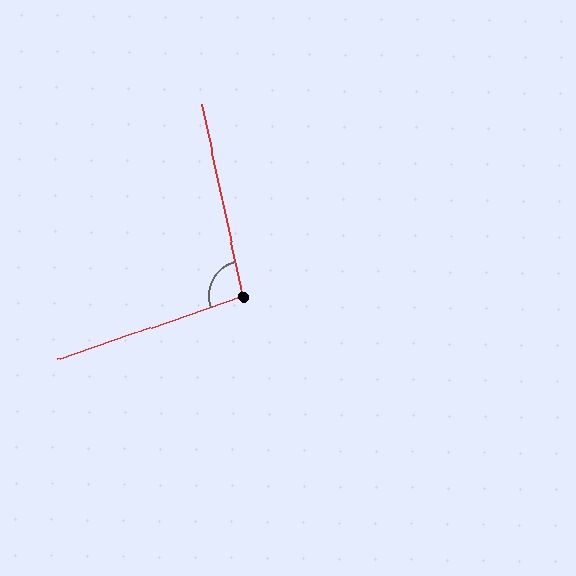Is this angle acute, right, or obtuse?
It is obtuse.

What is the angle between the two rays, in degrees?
Approximately 97 degrees.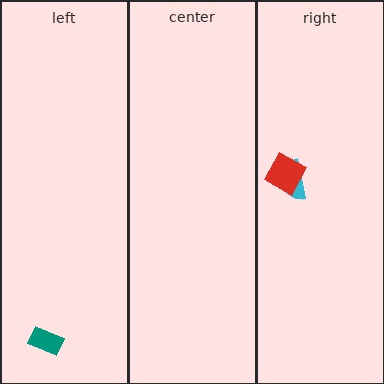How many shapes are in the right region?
2.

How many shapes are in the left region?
1.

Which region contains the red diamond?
The right region.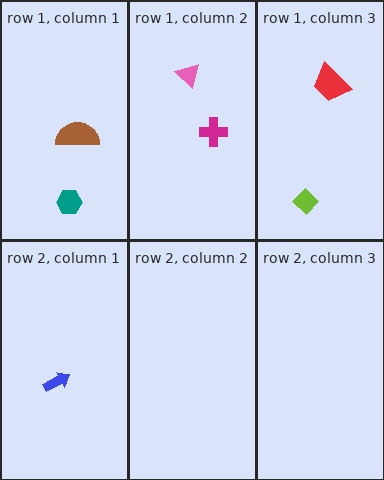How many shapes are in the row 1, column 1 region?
2.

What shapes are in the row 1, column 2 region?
The pink triangle, the magenta cross.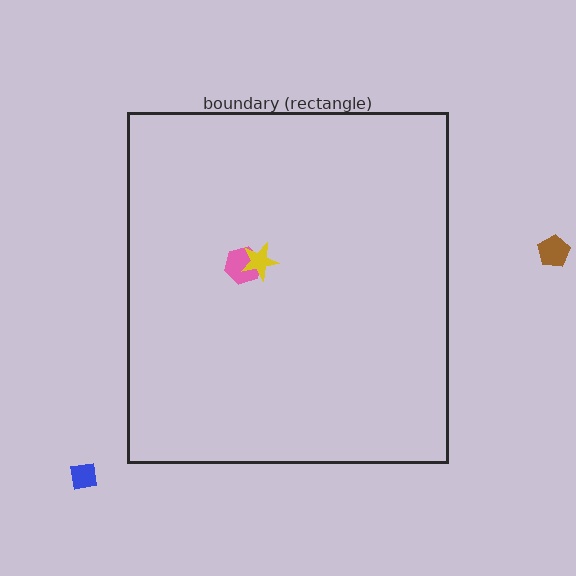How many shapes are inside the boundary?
2 inside, 2 outside.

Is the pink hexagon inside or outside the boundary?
Inside.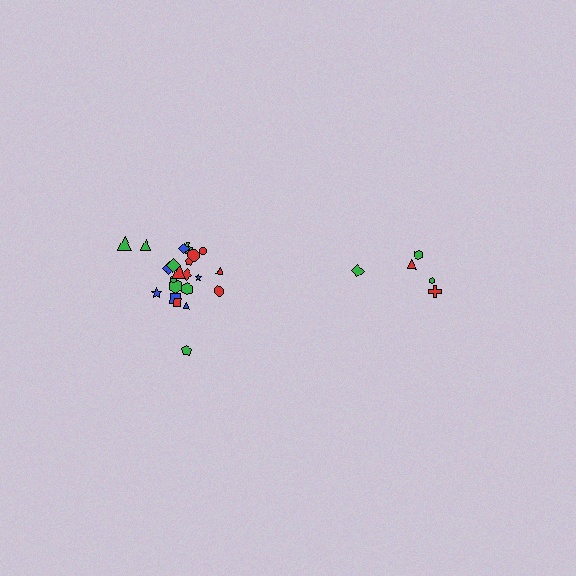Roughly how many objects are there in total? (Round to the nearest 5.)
Roughly 25 objects in total.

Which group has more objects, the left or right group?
The left group.